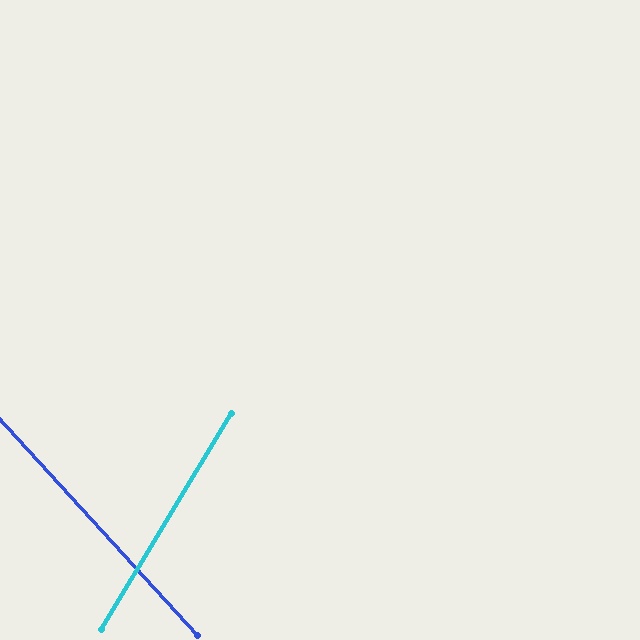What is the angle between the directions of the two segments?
Approximately 73 degrees.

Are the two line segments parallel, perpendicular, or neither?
Neither parallel nor perpendicular — they differ by about 73°.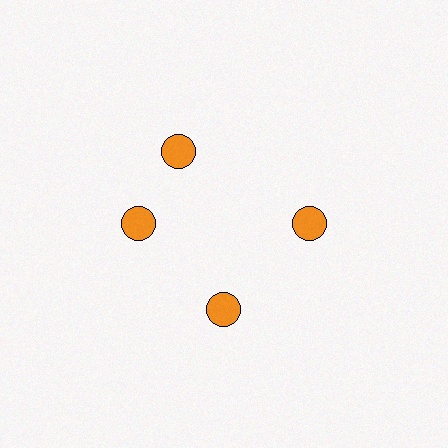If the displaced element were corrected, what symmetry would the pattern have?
It would have 4-fold rotational symmetry — the pattern would map onto itself every 90 degrees.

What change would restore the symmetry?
The symmetry would be restored by rotating it back into even spacing with its neighbors so that all 4 circles sit at equal angles and equal distance from the center.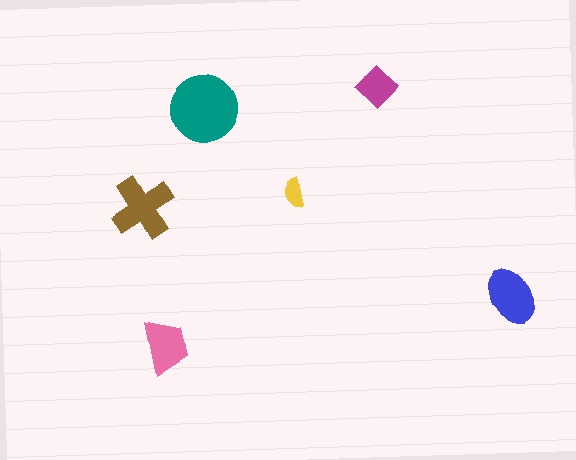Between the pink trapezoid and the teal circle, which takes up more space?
The teal circle.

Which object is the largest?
The teal circle.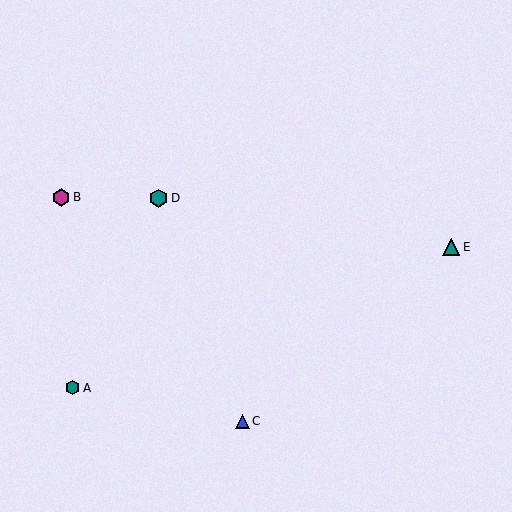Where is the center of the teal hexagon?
The center of the teal hexagon is at (73, 388).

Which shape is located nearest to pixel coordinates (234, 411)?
The blue triangle (labeled C) at (242, 421) is nearest to that location.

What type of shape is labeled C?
Shape C is a blue triangle.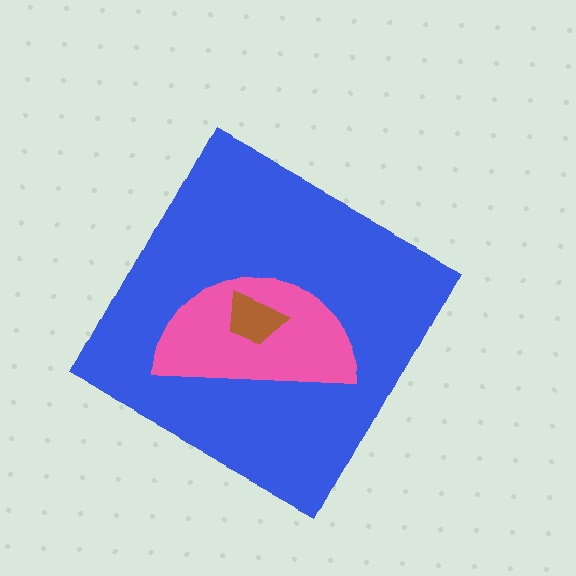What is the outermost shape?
The blue diamond.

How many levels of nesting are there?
3.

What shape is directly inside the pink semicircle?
The brown trapezoid.